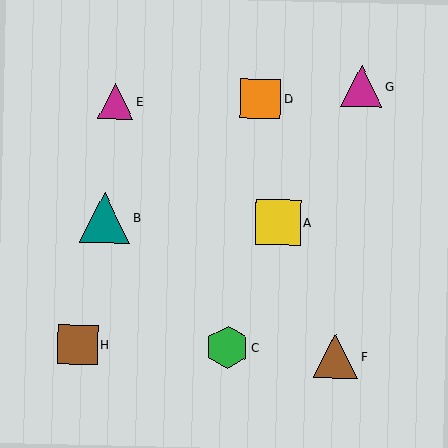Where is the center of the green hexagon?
The center of the green hexagon is at (227, 347).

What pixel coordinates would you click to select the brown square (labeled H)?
Click at (78, 345) to select the brown square H.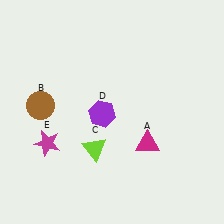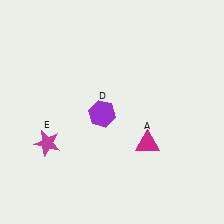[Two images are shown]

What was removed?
The lime triangle (C), the brown circle (B) were removed in Image 2.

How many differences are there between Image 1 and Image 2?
There are 2 differences between the two images.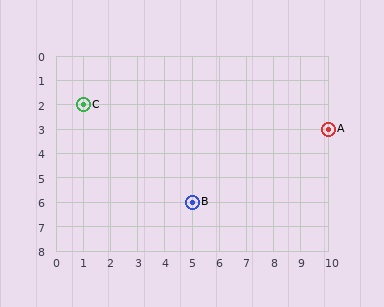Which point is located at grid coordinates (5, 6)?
Point B is at (5, 6).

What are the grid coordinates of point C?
Point C is at grid coordinates (1, 2).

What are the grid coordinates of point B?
Point B is at grid coordinates (5, 6).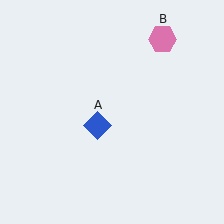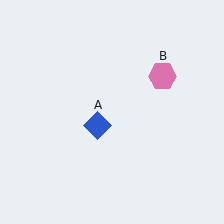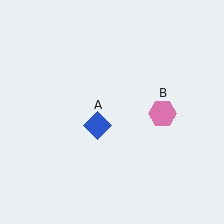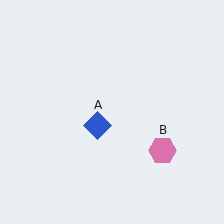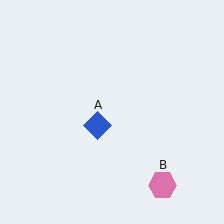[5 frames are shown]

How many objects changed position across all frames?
1 object changed position: pink hexagon (object B).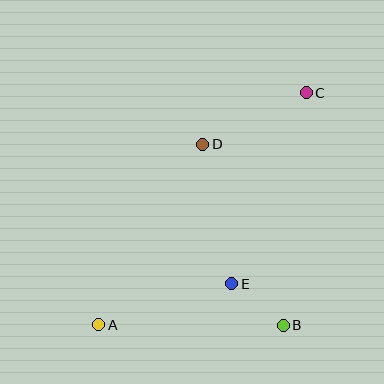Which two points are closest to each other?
Points B and E are closest to each other.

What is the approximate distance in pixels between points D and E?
The distance between D and E is approximately 142 pixels.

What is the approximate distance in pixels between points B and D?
The distance between B and D is approximately 198 pixels.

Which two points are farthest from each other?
Points A and C are farthest from each other.